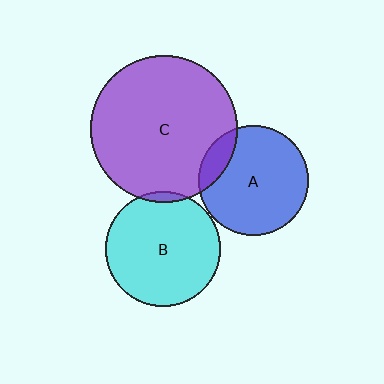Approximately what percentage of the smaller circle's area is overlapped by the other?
Approximately 5%.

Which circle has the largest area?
Circle C (purple).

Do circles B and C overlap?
Yes.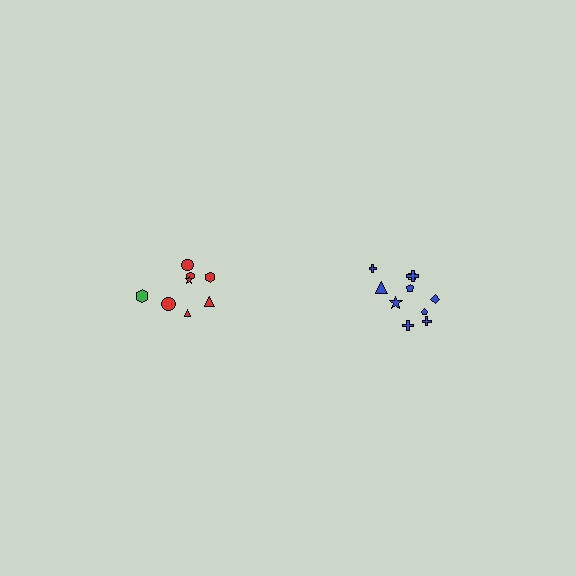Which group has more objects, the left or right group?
The right group.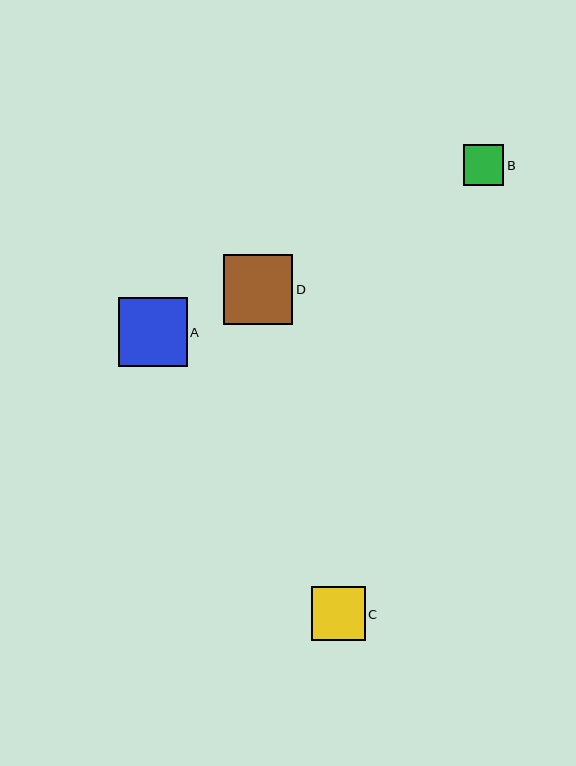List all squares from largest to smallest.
From largest to smallest: D, A, C, B.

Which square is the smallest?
Square B is the smallest with a size of approximately 40 pixels.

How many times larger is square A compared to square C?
Square A is approximately 1.3 times the size of square C.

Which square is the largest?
Square D is the largest with a size of approximately 70 pixels.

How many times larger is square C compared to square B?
Square C is approximately 1.3 times the size of square B.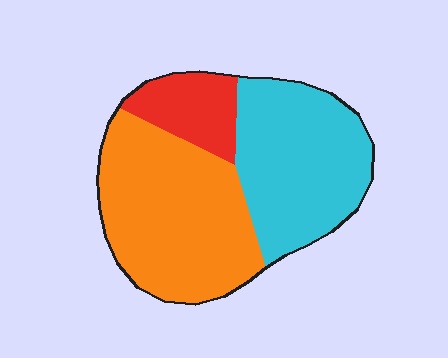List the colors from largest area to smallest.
From largest to smallest: orange, cyan, red.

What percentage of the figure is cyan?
Cyan takes up between a quarter and a half of the figure.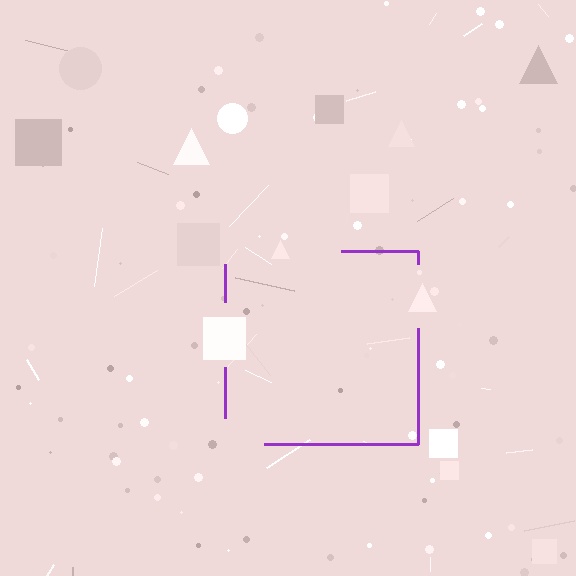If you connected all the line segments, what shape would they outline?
They would outline a square.